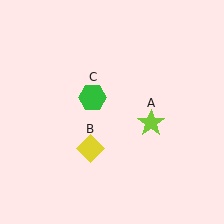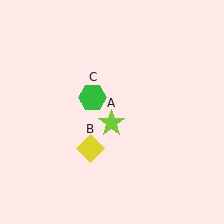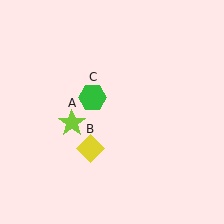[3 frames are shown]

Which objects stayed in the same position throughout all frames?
Yellow diamond (object B) and green hexagon (object C) remained stationary.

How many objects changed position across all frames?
1 object changed position: lime star (object A).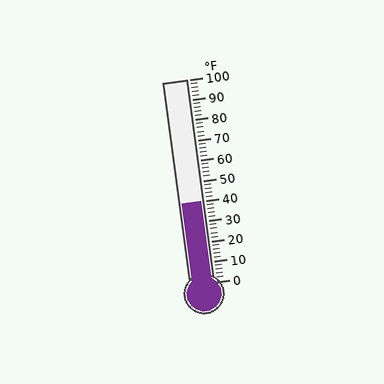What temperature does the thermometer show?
The thermometer shows approximately 40°F.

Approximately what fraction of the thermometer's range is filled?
The thermometer is filled to approximately 40% of its range.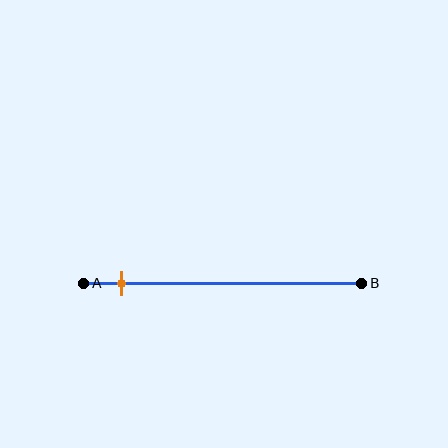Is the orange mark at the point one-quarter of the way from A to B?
No, the mark is at about 15% from A, not at the 25% one-quarter point.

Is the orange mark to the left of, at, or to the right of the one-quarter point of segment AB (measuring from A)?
The orange mark is to the left of the one-quarter point of segment AB.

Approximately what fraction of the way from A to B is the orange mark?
The orange mark is approximately 15% of the way from A to B.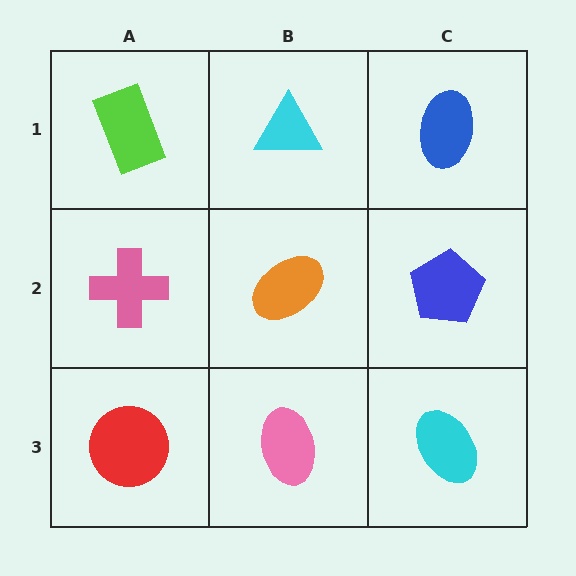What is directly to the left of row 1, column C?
A cyan triangle.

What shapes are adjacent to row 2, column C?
A blue ellipse (row 1, column C), a cyan ellipse (row 3, column C), an orange ellipse (row 2, column B).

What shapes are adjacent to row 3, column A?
A pink cross (row 2, column A), a pink ellipse (row 3, column B).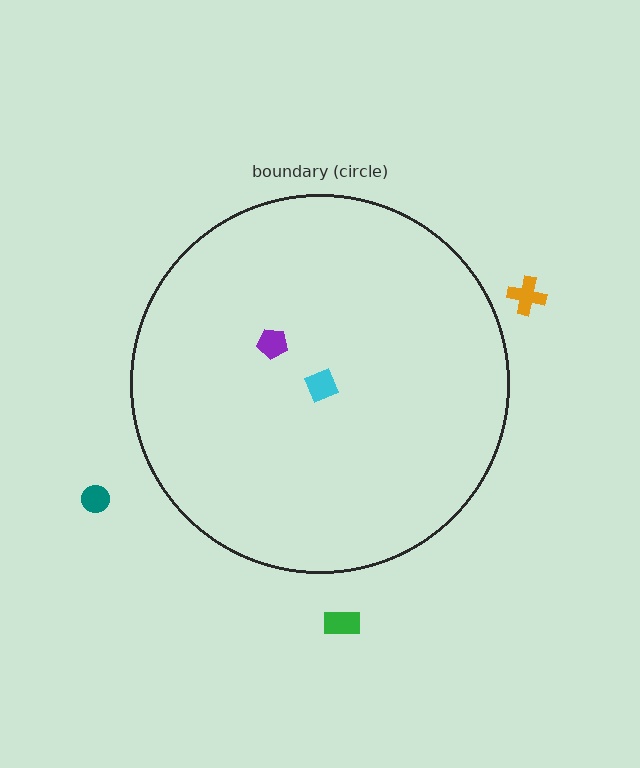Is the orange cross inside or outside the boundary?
Outside.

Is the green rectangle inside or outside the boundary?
Outside.